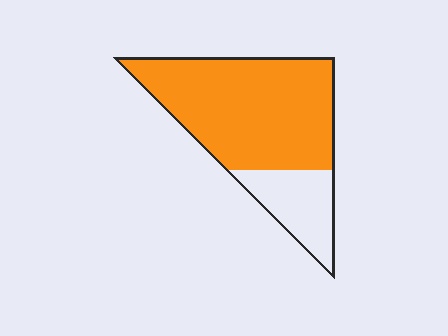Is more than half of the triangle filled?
Yes.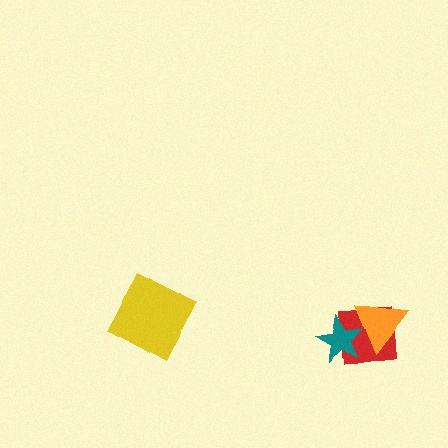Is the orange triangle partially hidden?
No, no other shape covers it.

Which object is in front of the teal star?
The orange triangle is in front of the teal star.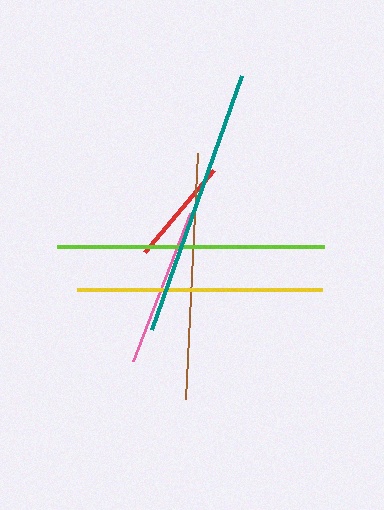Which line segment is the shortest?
The red line is the shortest at approximately 107 pixels.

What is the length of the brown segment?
The brown segment is approximately 246 pixels long.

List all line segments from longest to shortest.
From longest to shortest: teal, lime, brown, yellow, pink, red.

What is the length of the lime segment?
The lime segment is approximately 267 pixels long.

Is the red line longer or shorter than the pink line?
The pink line is longer than the red line.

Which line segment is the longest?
The teal line is the longest at approximately 269 pixels.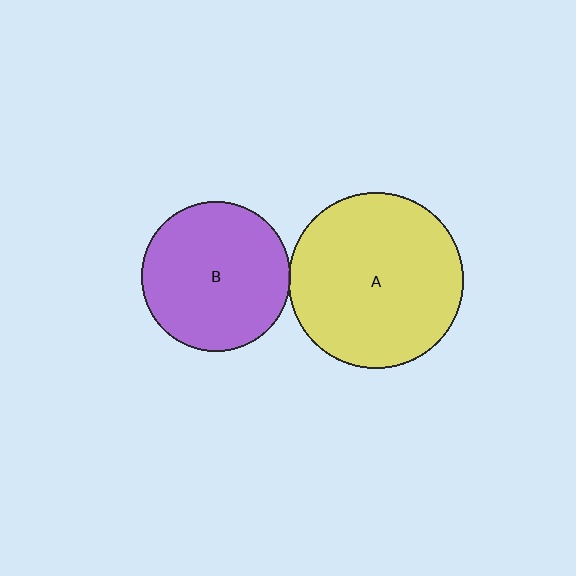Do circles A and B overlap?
Yes.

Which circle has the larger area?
Circle A (yellow).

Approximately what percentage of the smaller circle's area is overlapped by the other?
Approximately 5%.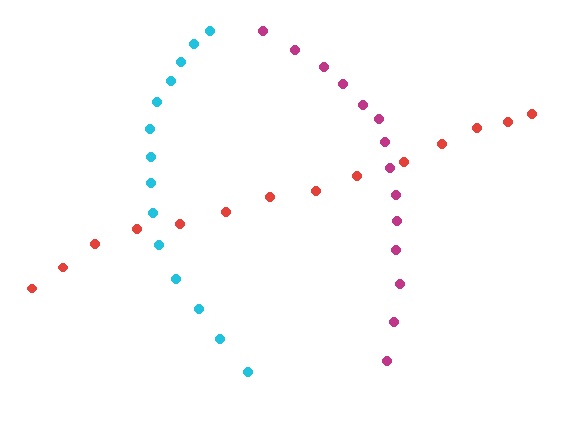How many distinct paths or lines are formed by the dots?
There are 3 distinct paths.